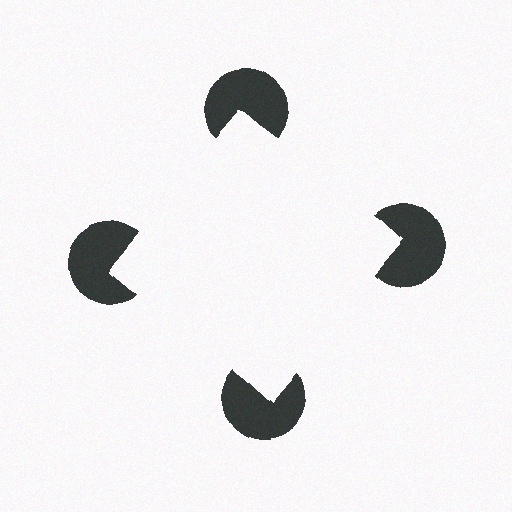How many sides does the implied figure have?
4 sides.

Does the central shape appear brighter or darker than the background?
It typically appears slightly brighter than the background, even though no actual brightness change is drawn.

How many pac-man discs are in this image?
There are 4 — one at each vertex of the illusory square.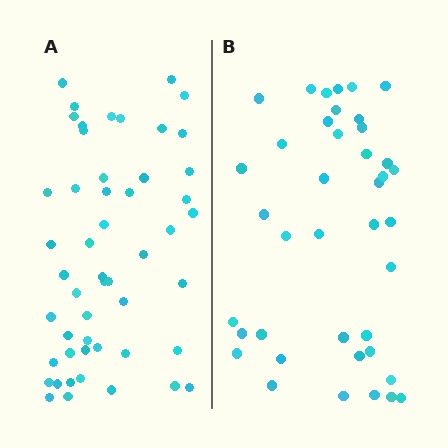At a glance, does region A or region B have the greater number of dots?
Region A (the left region) has more dots.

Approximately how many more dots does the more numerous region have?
Region A has roughly 12 or so more dots than region B.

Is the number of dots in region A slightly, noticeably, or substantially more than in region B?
Region A has noticeably more, but not dramatically so. The ratio is roughly 1.3 to 1.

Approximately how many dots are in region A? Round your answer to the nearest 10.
About 50 dots. (The exact count is 51, which rounds to 50.)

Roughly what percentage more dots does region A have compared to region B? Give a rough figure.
About 30% more.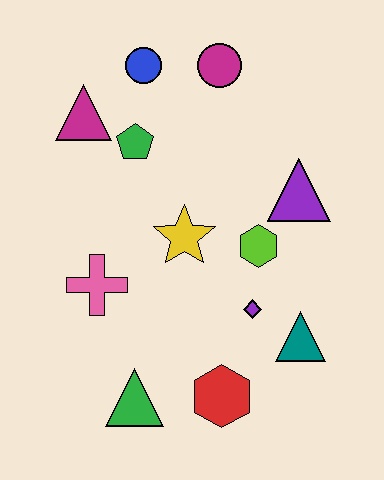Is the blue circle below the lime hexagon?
No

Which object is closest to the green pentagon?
The magenta triangle is closest to the green pentagon.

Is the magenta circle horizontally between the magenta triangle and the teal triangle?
Yes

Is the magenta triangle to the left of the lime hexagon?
Yes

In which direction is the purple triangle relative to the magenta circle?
The purple triangle is below the magenta circle.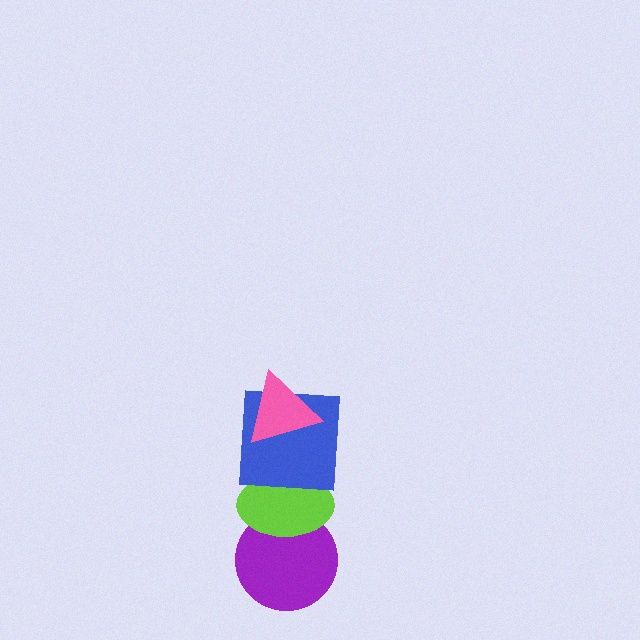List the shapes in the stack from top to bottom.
From top to bottom: the pink triangle, the blue square, the lime ellipse, the purple circle.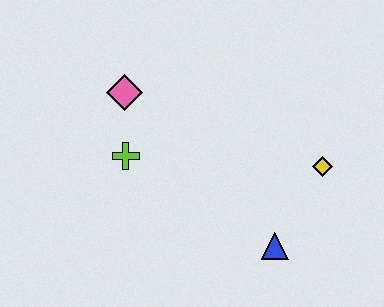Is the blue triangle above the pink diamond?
No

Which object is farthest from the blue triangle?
The pink diamond is farthest from the blue triangle.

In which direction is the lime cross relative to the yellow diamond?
The lime cross is to the left of the yellow diamond.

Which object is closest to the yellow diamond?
The blue triangle is closest to the yellow diamond.